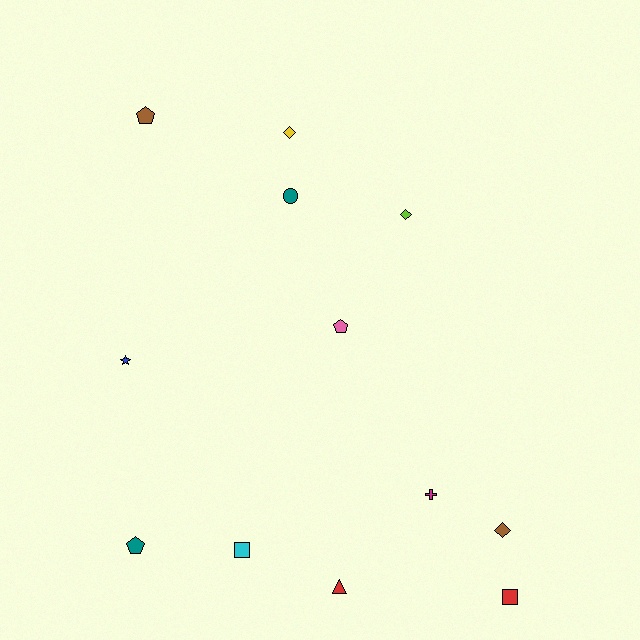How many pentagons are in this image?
There are 3 pentagons.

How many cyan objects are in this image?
There is 1 cyan object.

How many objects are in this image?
There are 12 objects.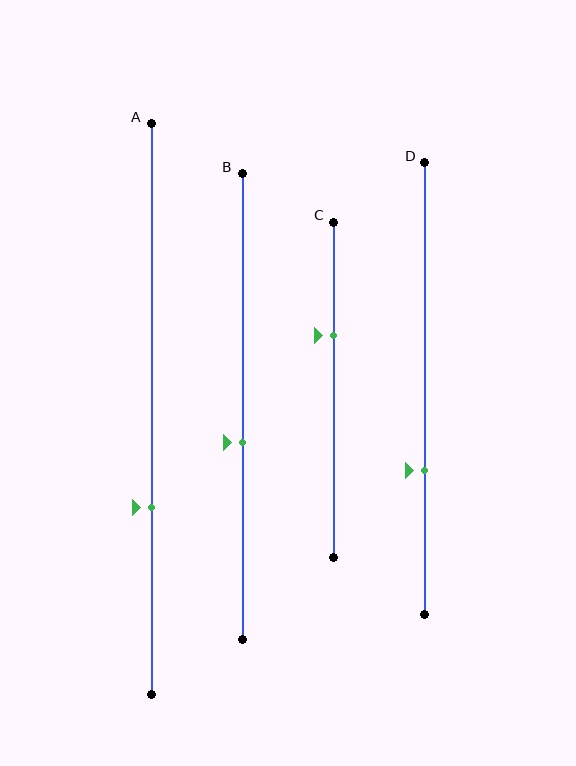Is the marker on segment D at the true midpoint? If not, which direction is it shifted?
No, the marker on segment D is shifted downward by about 18% of the segment length.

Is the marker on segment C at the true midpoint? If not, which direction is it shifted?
No, the marker on segment C is shifted upward by about 16% of the segment length.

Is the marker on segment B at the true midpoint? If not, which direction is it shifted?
No, the marker on segment B is shifted downward by about 8% of the segment length.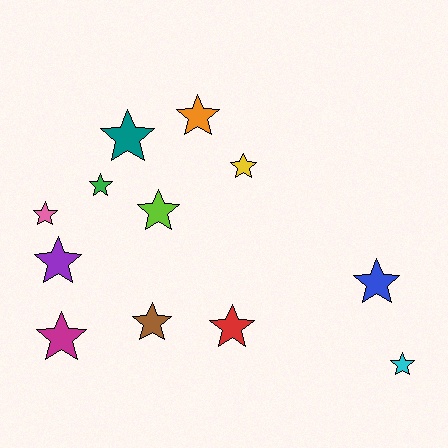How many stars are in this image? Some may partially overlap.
There are 12 stars.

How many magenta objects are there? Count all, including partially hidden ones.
There is 1 magenta object.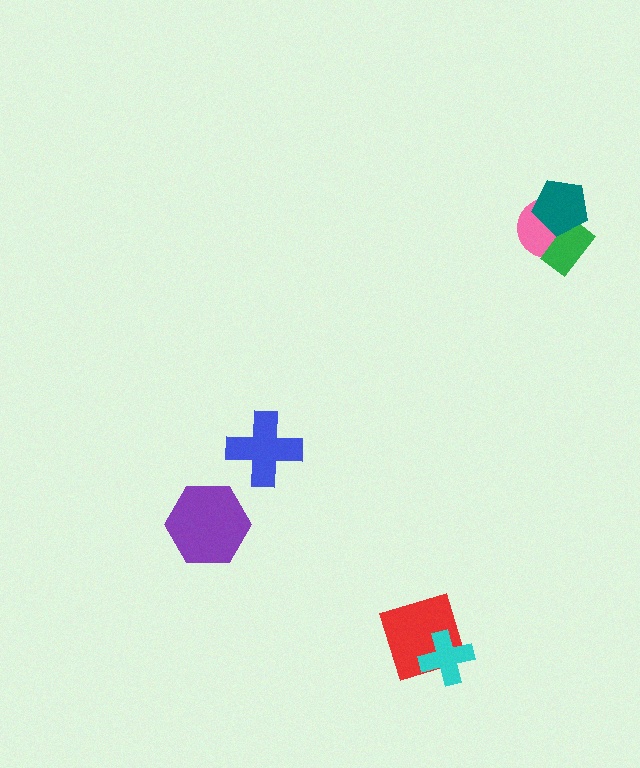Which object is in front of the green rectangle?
The teal pentagon is in front of the green rectangle.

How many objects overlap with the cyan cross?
1 object overlaps with the cyan cross.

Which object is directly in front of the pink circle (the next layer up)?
The green rectangle is directly in front of the pink circle.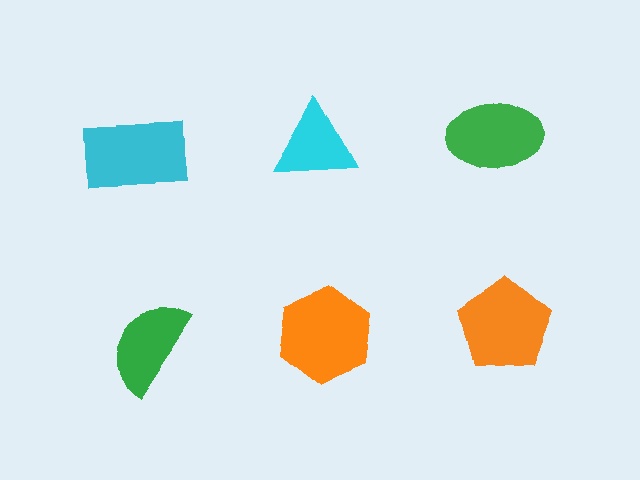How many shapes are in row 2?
3 shapes.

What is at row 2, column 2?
An orange hexagon.